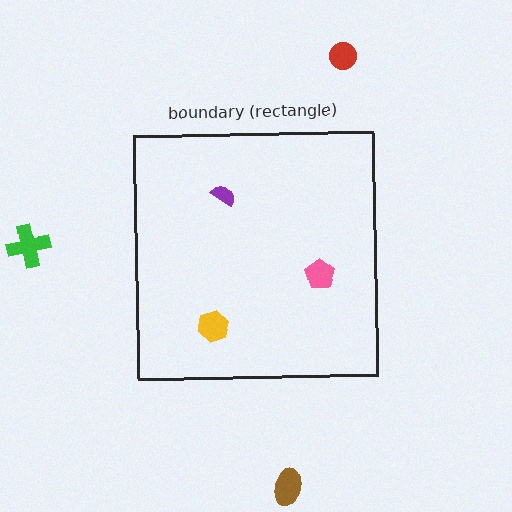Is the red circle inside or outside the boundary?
Outside.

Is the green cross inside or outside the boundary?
Outside.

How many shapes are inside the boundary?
3 inside, 3 outside.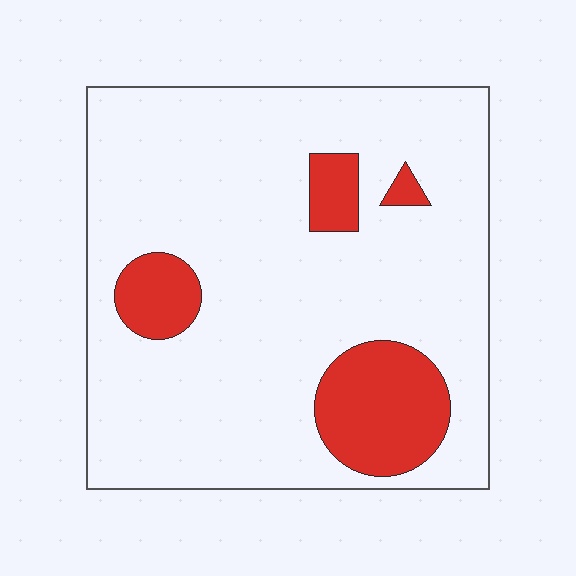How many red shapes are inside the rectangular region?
4.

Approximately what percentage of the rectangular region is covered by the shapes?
Approximately 15%.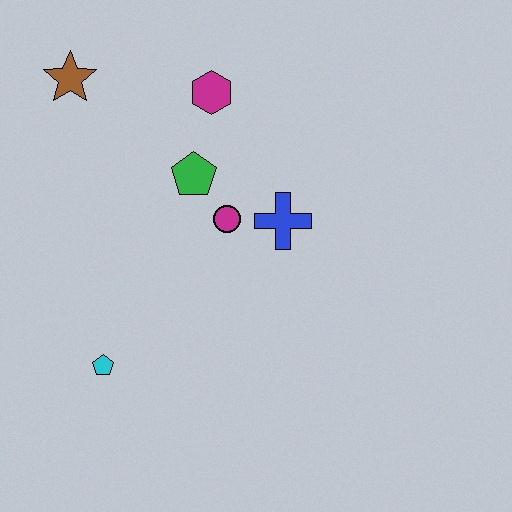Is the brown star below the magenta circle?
No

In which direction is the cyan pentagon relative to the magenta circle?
The cyan pentagon is below the magenta circle.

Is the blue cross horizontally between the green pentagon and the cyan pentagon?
No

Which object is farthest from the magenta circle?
The brown star is farthest from the magenta circle.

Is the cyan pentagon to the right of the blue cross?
No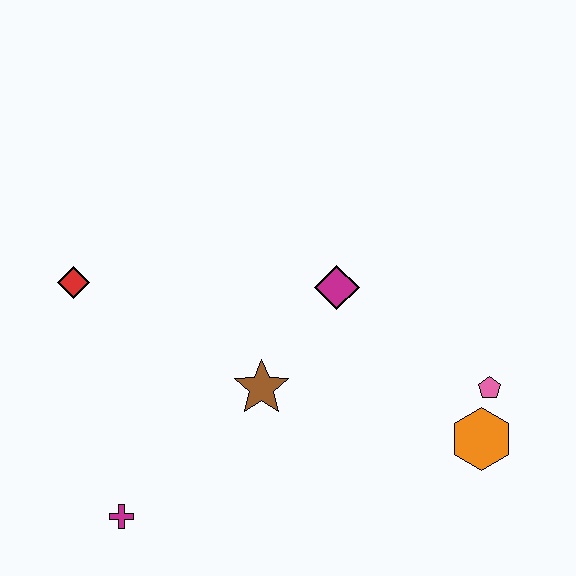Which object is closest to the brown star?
The magenta diamond is closest to the brown star.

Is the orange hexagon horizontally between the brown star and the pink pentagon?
Yes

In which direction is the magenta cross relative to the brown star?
The magenta cross is to the left of the brown star.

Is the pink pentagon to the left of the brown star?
No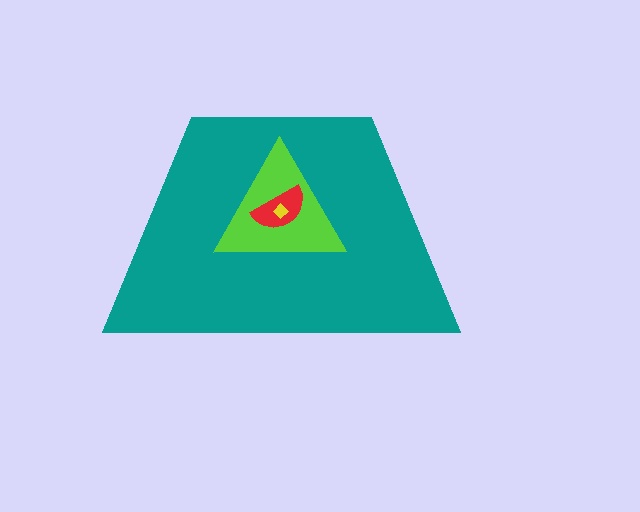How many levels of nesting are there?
4.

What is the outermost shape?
The teal trapezoid.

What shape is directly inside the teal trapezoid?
The lime triangle.